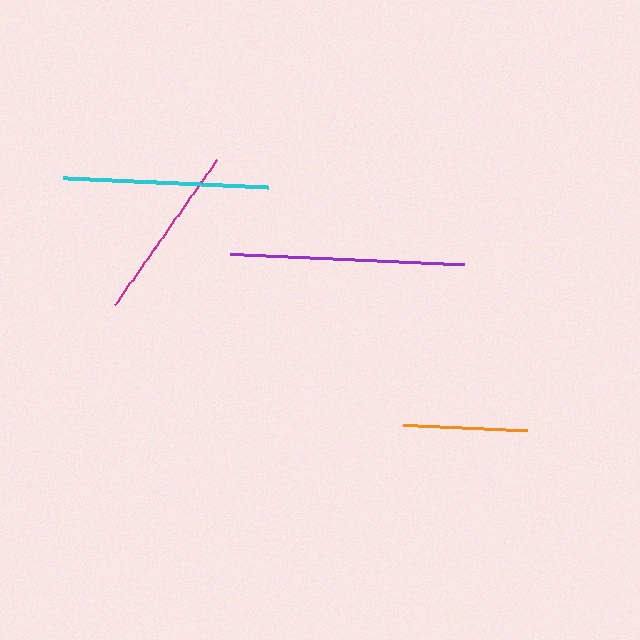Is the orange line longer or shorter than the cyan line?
The cyan line is longer than the orange line.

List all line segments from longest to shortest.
From longest to shortest: purple, cyan, magenta, orange.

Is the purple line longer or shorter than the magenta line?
The purple line is longer than the magenta line.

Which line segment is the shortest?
The orange line is the shortest at approximately 124 pixels.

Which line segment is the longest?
The purple line is the longest at approximately 234 pixels.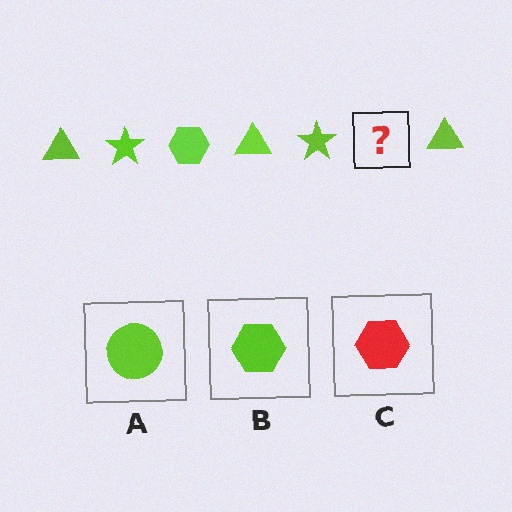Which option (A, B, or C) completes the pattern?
B.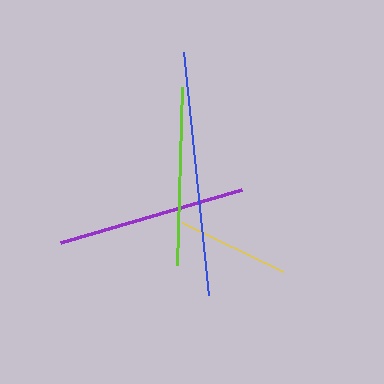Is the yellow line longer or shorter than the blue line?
The blue line is longer than the yellow line.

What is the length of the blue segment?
The blue segment is approximately 243 pixels long.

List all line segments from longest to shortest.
From longest to shortest: blue, purple, lime, yellow.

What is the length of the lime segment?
The lime segment is approximately 178 pixels long.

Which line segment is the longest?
The blue line is the longest at approximately 243 pixels.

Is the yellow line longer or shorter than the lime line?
The lime line is longer than the yellow line.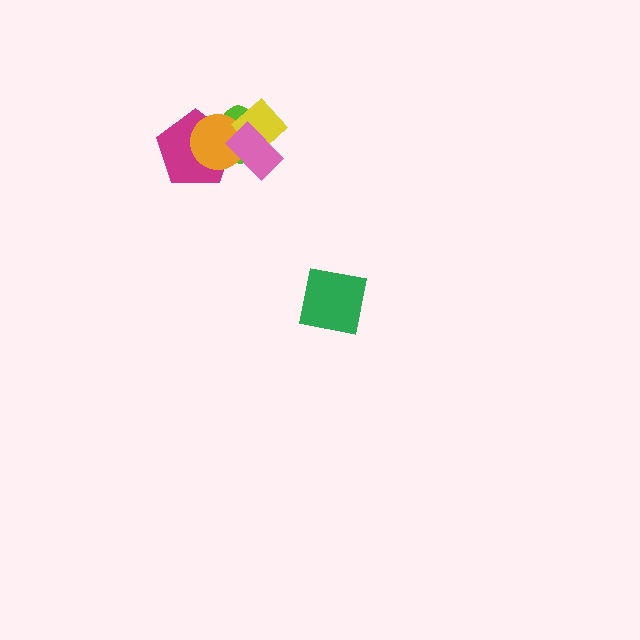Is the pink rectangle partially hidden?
No, no other shape covers it.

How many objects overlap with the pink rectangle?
4 objects overlap with the pink rectangle.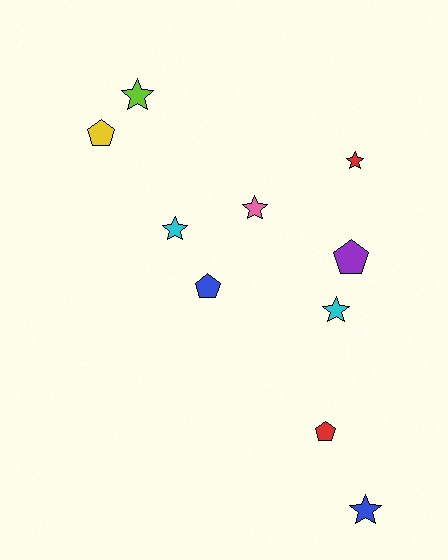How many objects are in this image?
There are 10 objects.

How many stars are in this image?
There are 6 stars.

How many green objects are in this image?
There are no green objects.